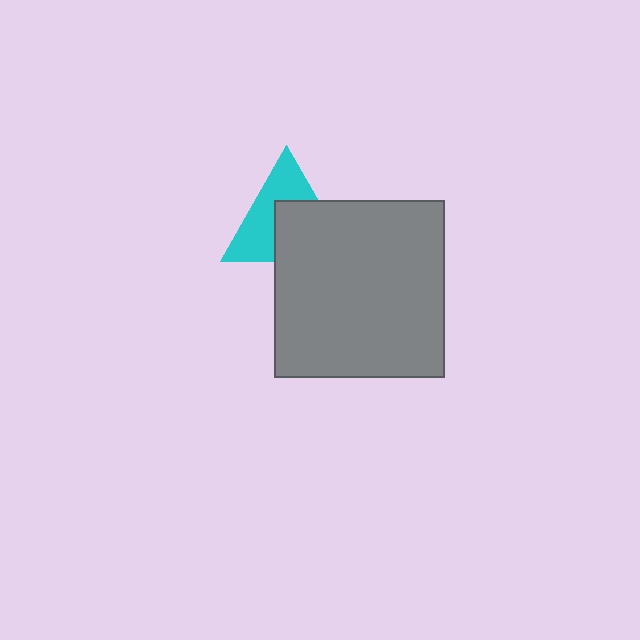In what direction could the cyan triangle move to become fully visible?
The cyan triangle could move up. That would shift it out from behind the gray rectangle entirely.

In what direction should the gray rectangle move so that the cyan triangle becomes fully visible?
The gray rectangle should move down. That is the shortest direction to clear the overlap and leave the cyan triangle fully visible.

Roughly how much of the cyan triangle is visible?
About half of it is visible (roughly 50%).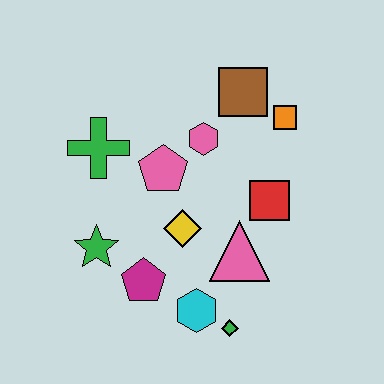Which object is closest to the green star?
The magenta pentagon is closest to the green star.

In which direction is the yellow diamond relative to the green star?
The yellow diamond is to the right of the green star.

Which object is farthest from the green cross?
The green diamond is farthest from the green cross.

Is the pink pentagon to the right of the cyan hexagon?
No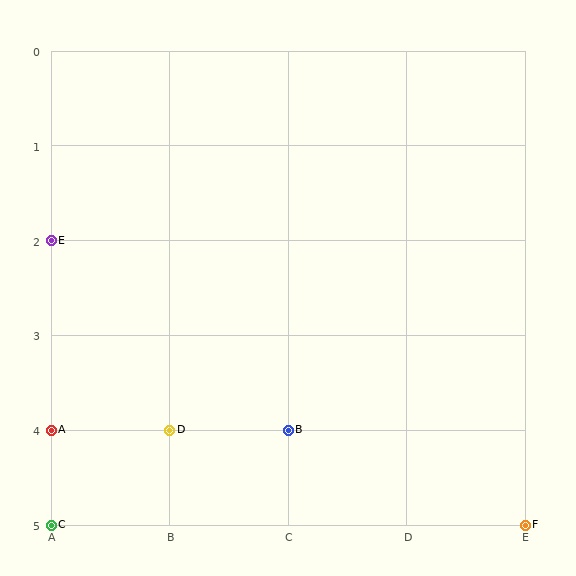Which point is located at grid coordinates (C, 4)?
Point B is at (C, 4).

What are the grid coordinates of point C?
Point C is at grid coordinates (A, 5).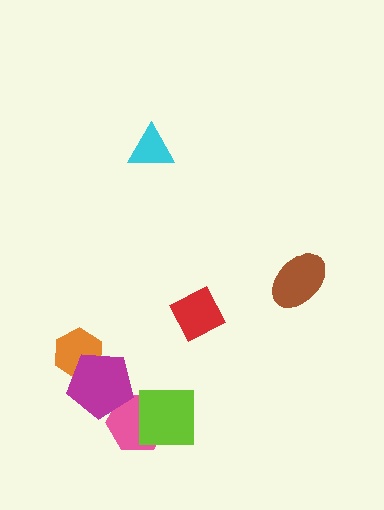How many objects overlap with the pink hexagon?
2 objects overlap with the pink hexagon.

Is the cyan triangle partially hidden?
No, no other shape covers it.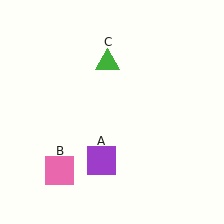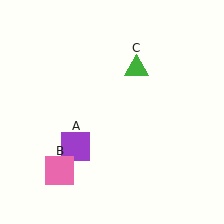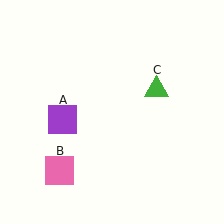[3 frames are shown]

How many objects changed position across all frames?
2 objects changed position: purple square (object A), green triangle (object C).